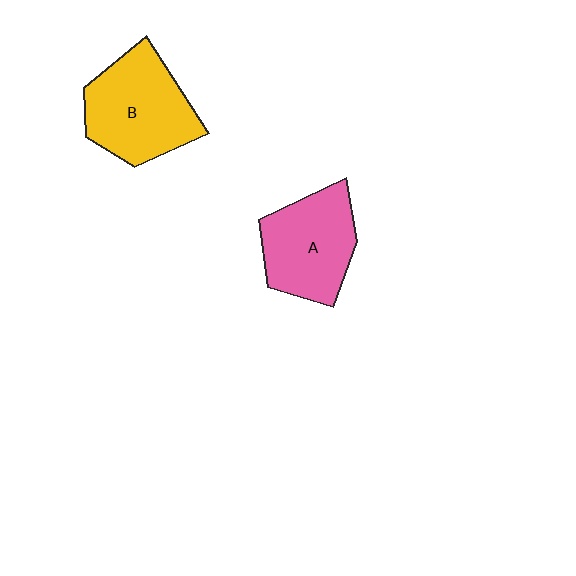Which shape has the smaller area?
Shape A (pink).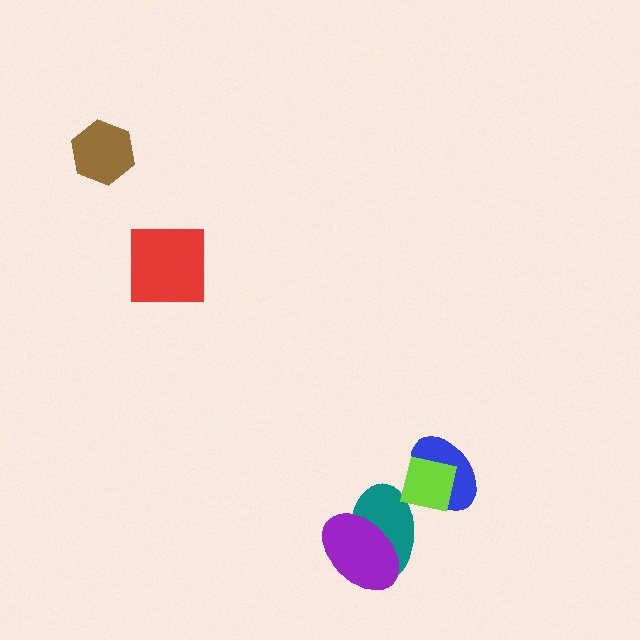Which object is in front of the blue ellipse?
The lime square is in front of the blue ellipse.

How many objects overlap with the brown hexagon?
0 objects overlap with the brown hexagon.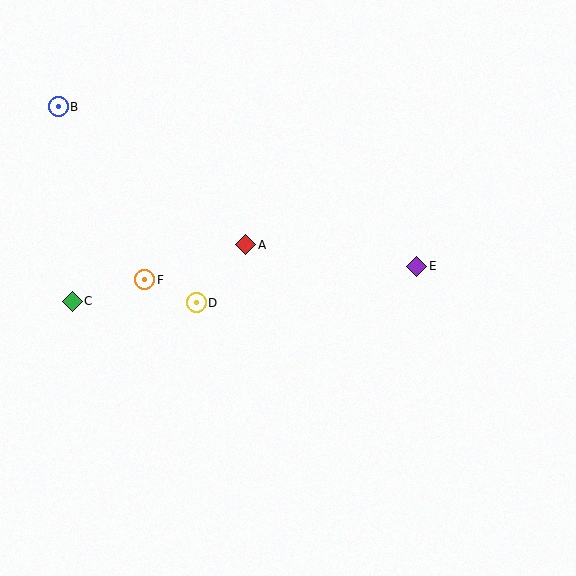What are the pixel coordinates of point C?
Point C is at (72, 301).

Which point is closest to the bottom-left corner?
Point C is closest to the bottom-left corner.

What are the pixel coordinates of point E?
Point E is at (417, 266).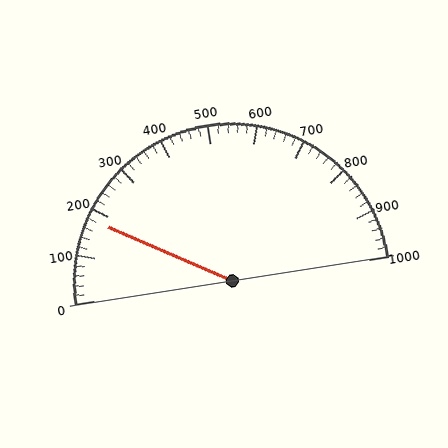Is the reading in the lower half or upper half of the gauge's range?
The reading is in the lower half of the range (0 to 1000).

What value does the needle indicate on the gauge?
The needle indicates approximately 180.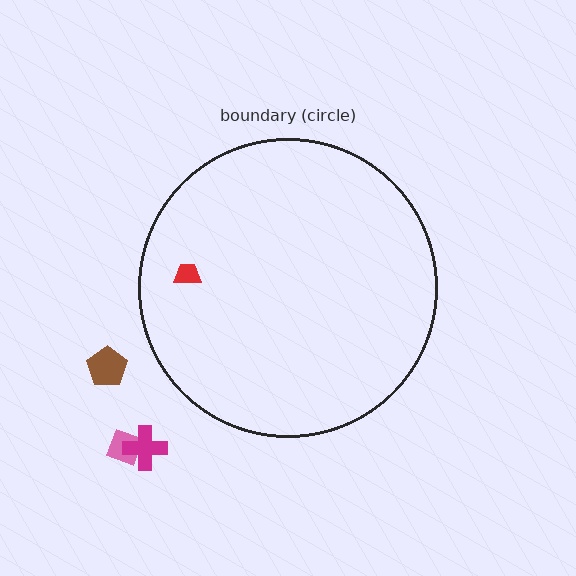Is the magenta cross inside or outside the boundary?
Outside.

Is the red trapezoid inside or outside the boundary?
Inside.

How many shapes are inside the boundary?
1 inside, 3 outside.